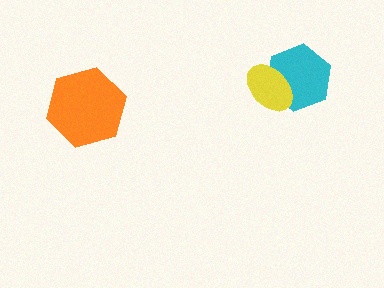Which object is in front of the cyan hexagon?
The yellow ellipse is in front of the cyan hexagon.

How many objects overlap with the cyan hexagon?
1 object overlaps with the cyan hexagon.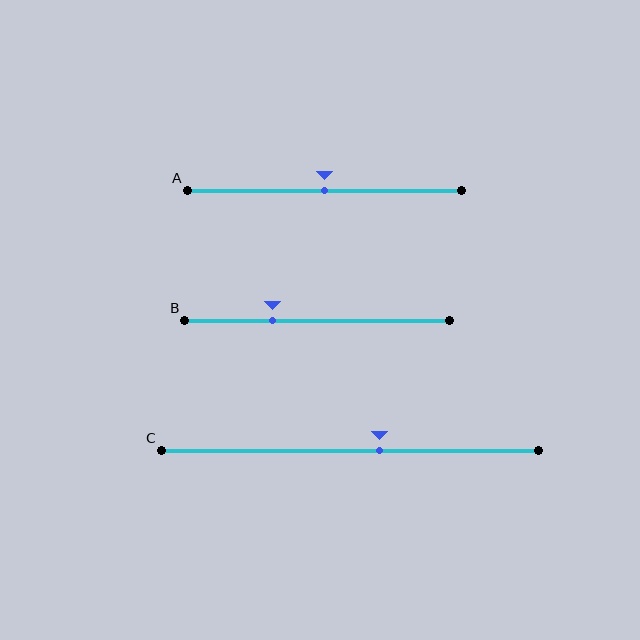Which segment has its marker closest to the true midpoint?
Segment A has its marker closest to the true midpoint.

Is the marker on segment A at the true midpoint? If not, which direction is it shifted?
Yes, the marker on segment A is at the true midpoint.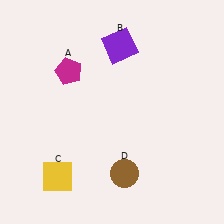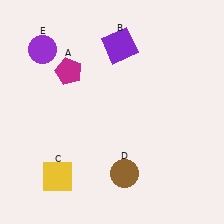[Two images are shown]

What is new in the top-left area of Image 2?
A purple circle (E) was added in the top-left area of Image 2.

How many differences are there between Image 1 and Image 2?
There is 1 difference between the two images.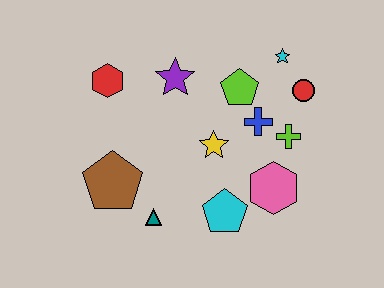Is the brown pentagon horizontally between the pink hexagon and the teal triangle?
No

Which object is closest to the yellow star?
The blue cross is closest to the yellow star.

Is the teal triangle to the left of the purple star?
Yes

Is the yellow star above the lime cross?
No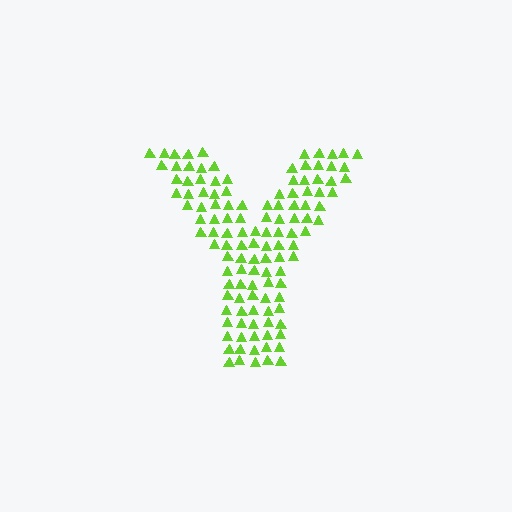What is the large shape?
The large shape is the letter Y.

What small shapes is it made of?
It is made of small triangles.